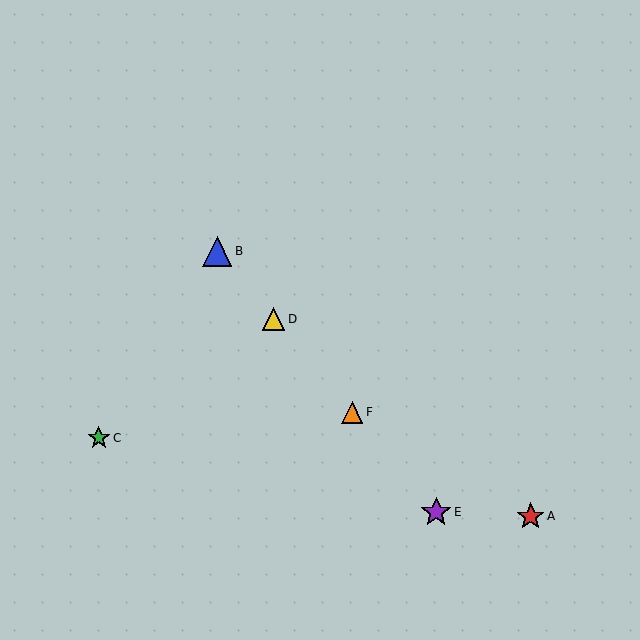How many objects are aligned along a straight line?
4 objects (B, D, E, F) are aligned along a straight line.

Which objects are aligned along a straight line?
Objects B, D, E, F are aligned along a straight line.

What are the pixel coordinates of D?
Object D is at (274, 319).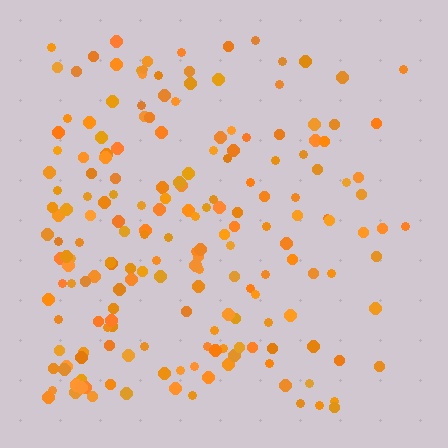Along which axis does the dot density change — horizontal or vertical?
Horizontal.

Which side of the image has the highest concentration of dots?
The left.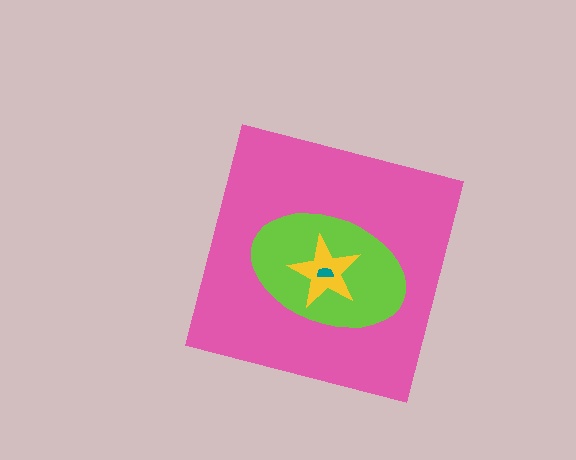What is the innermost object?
The teal semicircle.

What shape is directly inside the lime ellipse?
The yellow star.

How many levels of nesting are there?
4.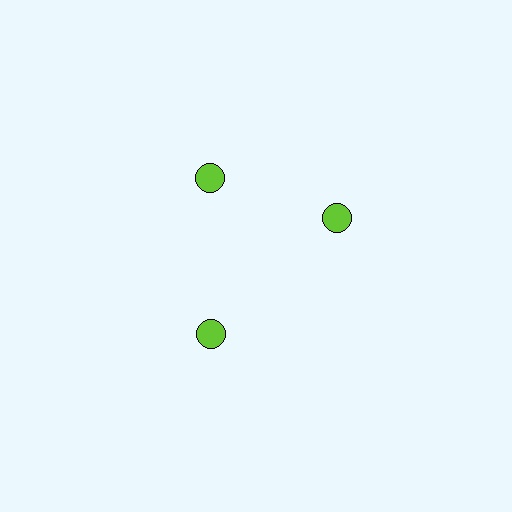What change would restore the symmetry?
The symmetry would be restored by rotating it back into even spacing with its neighbors so that all 3 circles sit at equal angles and equal distance from the center.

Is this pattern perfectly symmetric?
No. The 3 lime circles are arranged in a ring, but one element near the 3 o'clock position is rotated out of alignment along the ring, breaking the 3-fold rotational symmetry.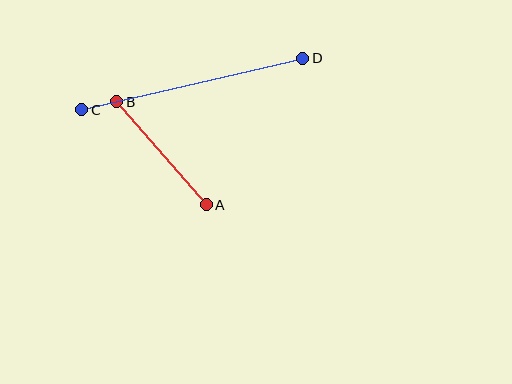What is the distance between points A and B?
The distance is approximately 136 pixels.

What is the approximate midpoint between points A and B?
The midpoint is at approximately (161, 153) pixels.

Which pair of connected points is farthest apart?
Points C and D are farthest apart.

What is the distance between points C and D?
The distance is approximately 227 pixels.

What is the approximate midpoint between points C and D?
The midpoint is at approximately (192, 84) pixels.